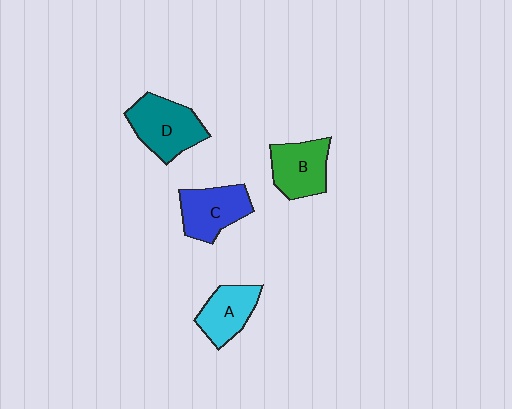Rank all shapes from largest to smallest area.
From largest to smallest: D (teal), C (blue), B (green), A (cyan).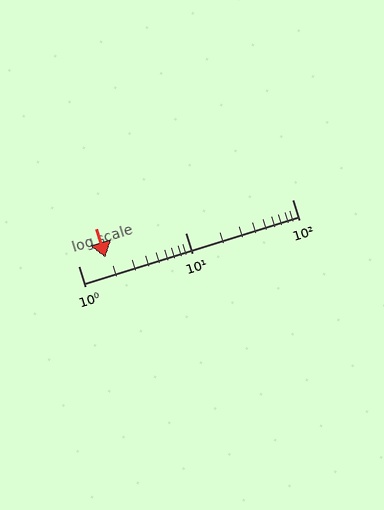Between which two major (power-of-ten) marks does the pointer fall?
The pointer is between 1 and 10.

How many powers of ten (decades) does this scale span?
The scale spans 2 decades, from 1 to 100.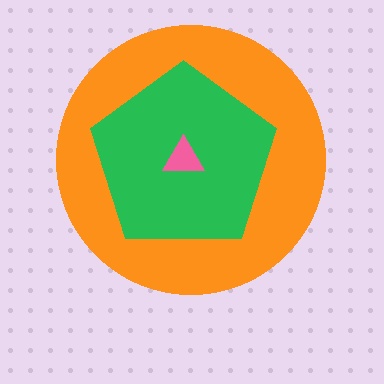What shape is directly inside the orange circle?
The green pentagon.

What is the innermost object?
The pink triangle.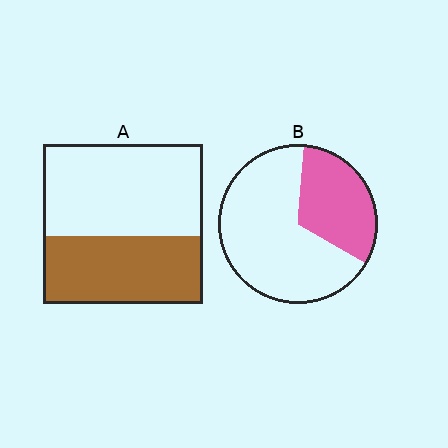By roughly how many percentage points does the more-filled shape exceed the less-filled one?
By roughly 10 percentage points (A over B).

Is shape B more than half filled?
No.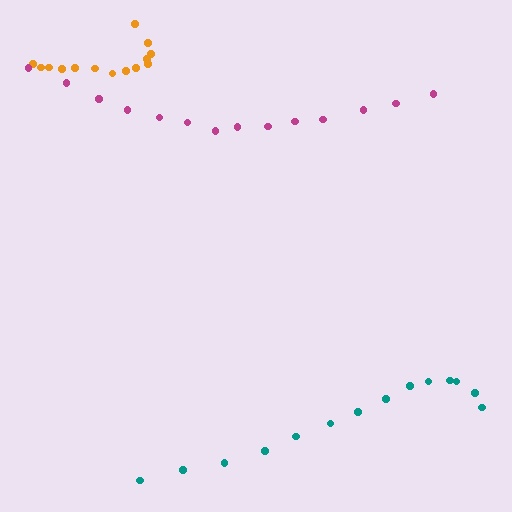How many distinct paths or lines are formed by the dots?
There are 3 distinct paths.